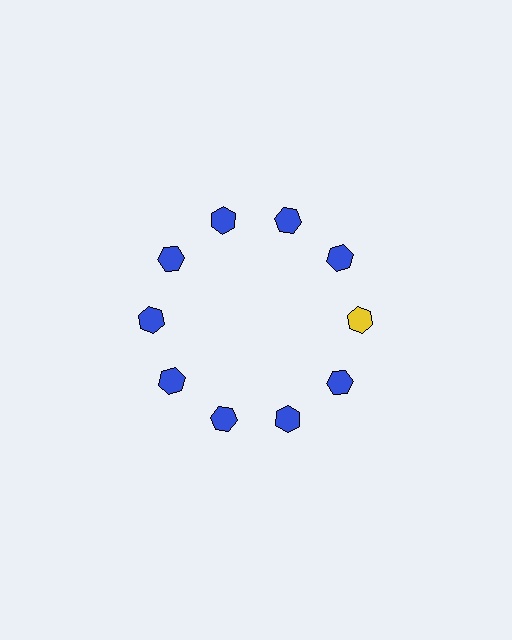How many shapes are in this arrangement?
There are 10 shapes arranged in a ring pattern.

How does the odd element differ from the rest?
It has a different color: yellow instead of blue.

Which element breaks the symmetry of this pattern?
The yellow hexagon at roughly the 3 o'clock position breaks the symmetry. All other shapes are blue hexagons.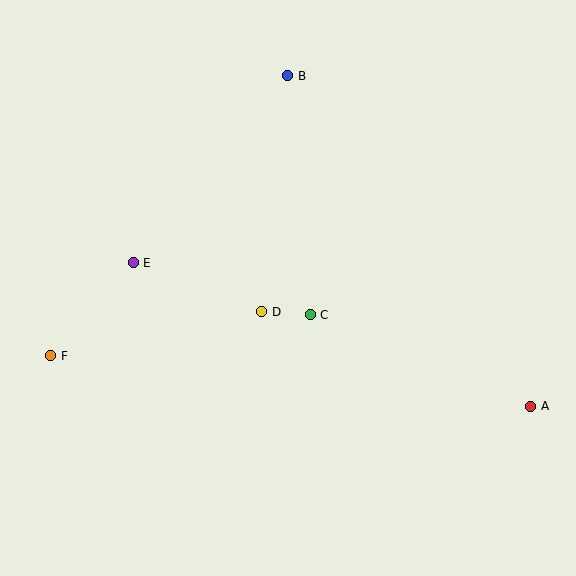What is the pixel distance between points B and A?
The distance between B and A is 410 pixels.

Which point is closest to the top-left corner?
Point E is closest to the top-left corner.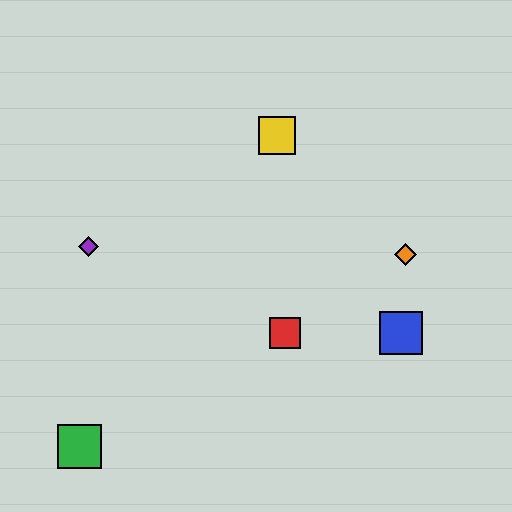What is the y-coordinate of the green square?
The green square is at y≈446.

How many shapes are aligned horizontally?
2 shapes (the red square, the blue square) are aligned horizontally.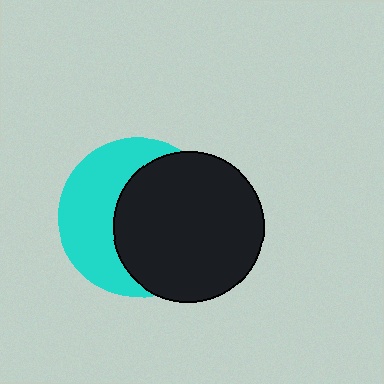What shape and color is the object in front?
The object in front is a black circle.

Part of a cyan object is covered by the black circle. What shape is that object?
It is a circle.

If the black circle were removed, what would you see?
You would see the complete cyan circle.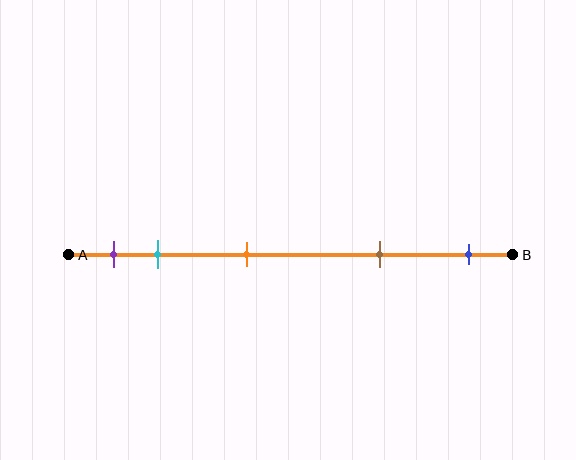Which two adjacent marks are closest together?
The purple and cyan marks are the closest adjacent pair.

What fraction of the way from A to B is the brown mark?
The brown mark is approximately 70% (0.7) of the way from A to B.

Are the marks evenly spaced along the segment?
No, the marks are not evenly spaced.